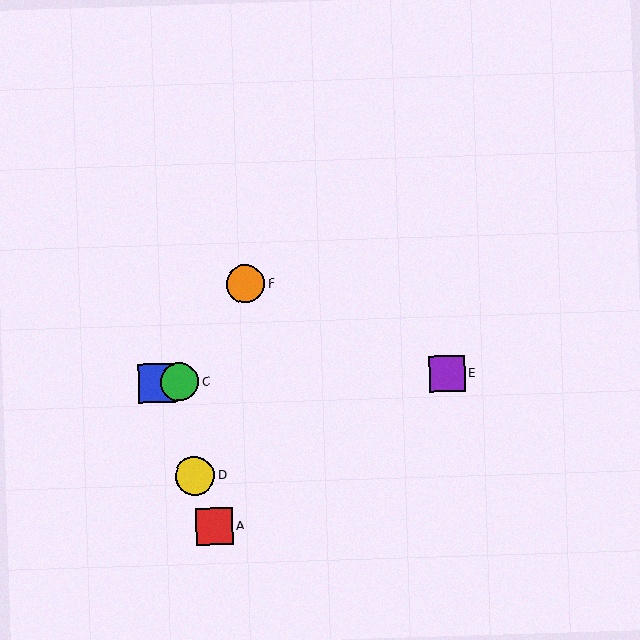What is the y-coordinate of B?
Object B is at y≈383.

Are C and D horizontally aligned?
No, C is at y≈382 and D is at y≈476.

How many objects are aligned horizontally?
3 objects (B, C, E) are aligned horizontally.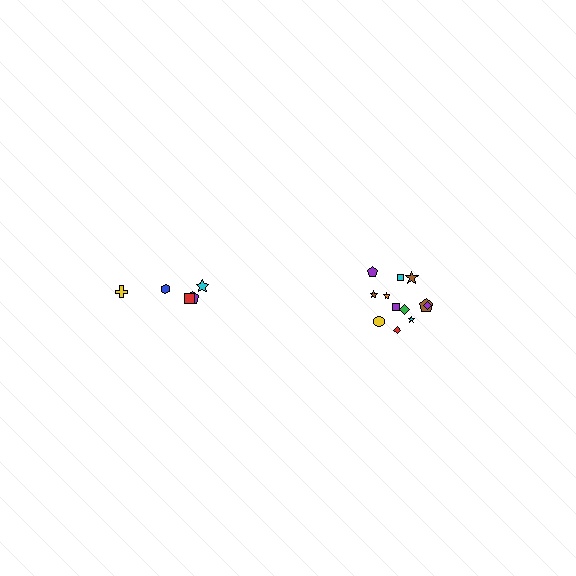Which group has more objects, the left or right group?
The right group.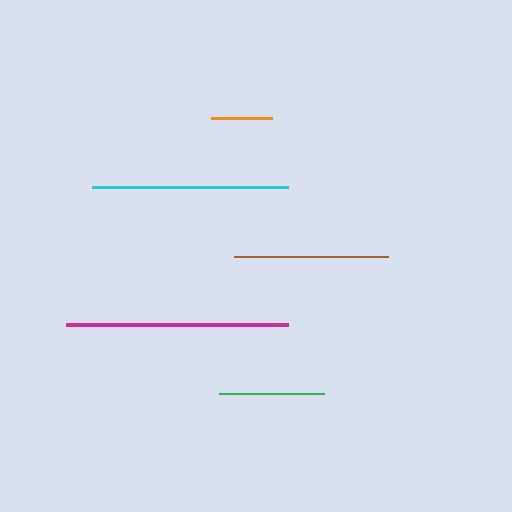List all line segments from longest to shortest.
From longest to shortest: magenta, cyan, brown, green, orange.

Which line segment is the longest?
The magenta line is the longest at approximately 223 pixels.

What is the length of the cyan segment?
The cyan segment is approximately 197 pixels long.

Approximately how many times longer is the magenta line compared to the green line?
The magenta line is approximately 2.1 times the length of the green line.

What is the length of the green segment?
The green segment is approximately 105 pixels long.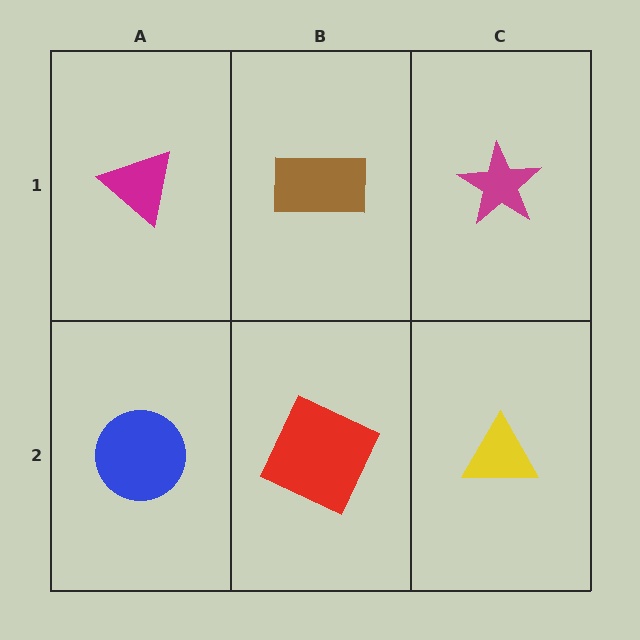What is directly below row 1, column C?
A yellow triangle.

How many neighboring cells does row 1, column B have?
3.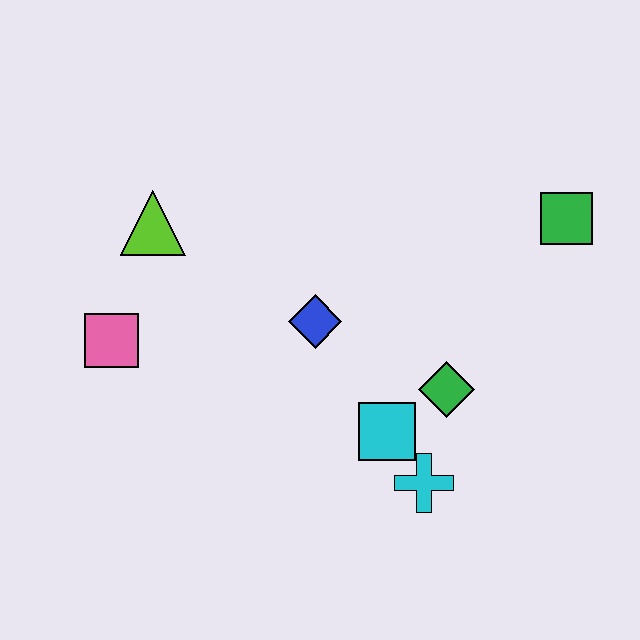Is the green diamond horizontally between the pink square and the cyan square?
No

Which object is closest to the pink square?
The lime triangle is closest to the pink square.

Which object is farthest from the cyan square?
The lime triangle is farthest from the cyan square.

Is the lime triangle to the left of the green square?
Yes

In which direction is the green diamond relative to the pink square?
The green diamond is to the right of the pink square.